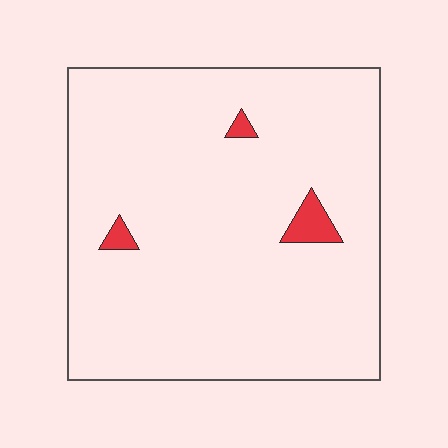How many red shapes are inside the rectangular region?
3.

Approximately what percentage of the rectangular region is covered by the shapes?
Approximately 5%.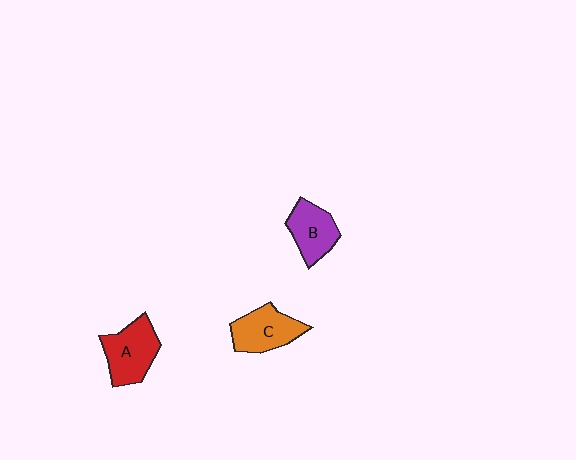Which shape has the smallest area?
Shape B (purple).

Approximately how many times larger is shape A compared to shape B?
Approximately 1.2 times.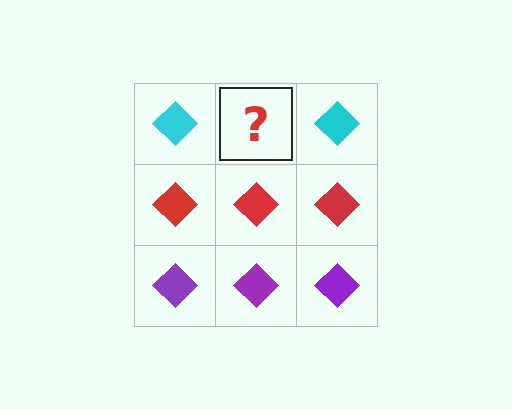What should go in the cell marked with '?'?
The missing cell should contain a cyan diamond.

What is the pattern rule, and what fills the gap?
The rule is that each row has a consistent color. The gap should be filled with a cyan diamond.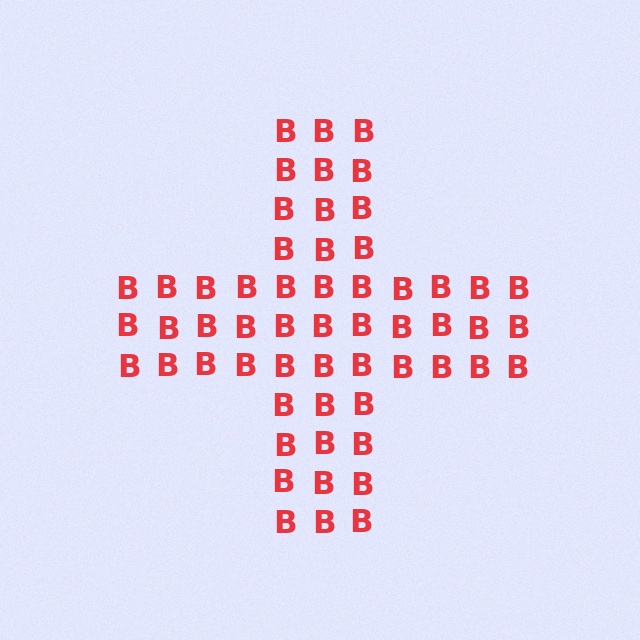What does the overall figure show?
The overall figure shows a cross.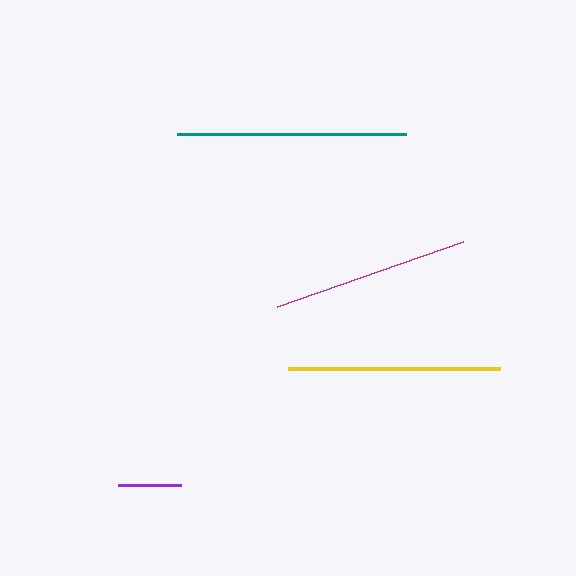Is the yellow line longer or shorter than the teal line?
The teal line is longer than the yellow line.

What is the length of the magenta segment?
The magenta segment is approximately 197 pixels long.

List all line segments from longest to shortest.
From longest to shortest: teal, yellow, magenta, purple.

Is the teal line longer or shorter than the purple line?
The teal line is longer than the purple line.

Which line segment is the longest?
The teal line is the longest at approximately 229 pixels.